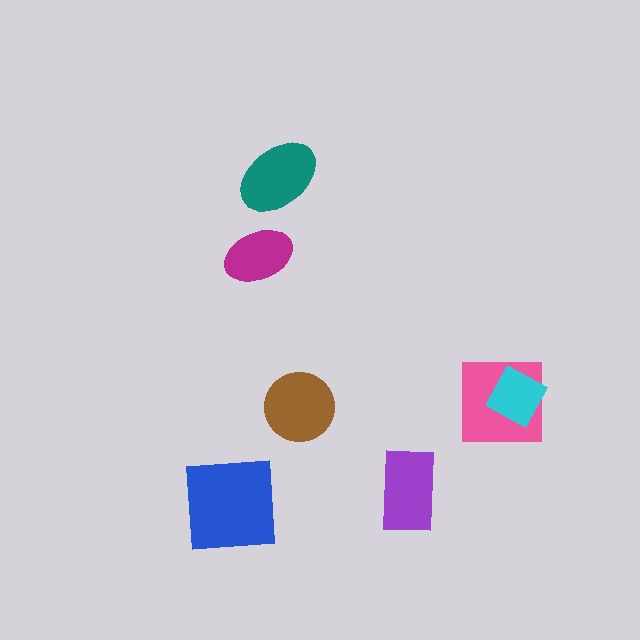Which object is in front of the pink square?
The cyan diamond is in front of the pink square.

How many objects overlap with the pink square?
1 object overlaps with the pink square.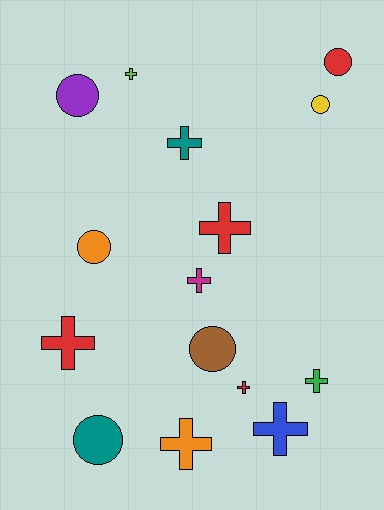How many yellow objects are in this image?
There is 1 yellow object.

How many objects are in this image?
There are 15 objects.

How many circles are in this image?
There are 6 circles.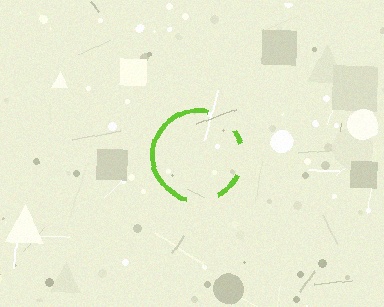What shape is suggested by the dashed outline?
The dashed outline suggests a circle.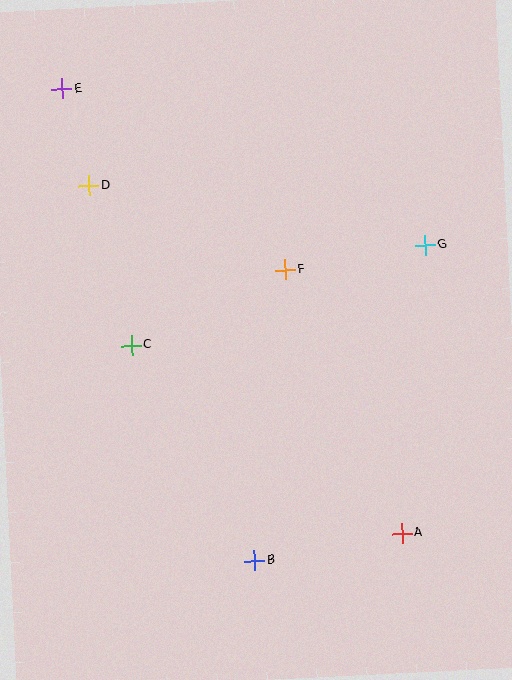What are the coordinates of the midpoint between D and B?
The midpoint between D and B is at (172, 373).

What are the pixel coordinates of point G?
Point G is at (425, 245).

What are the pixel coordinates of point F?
Point F is at (286, 270).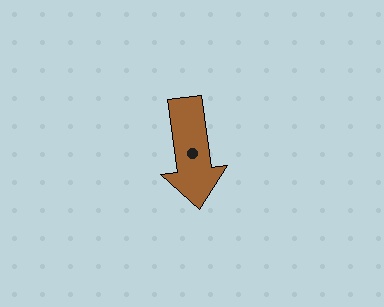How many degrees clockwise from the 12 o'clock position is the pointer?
Approximately 172 degrees.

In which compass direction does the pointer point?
South.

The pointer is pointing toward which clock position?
Roughly 6 o'clock.